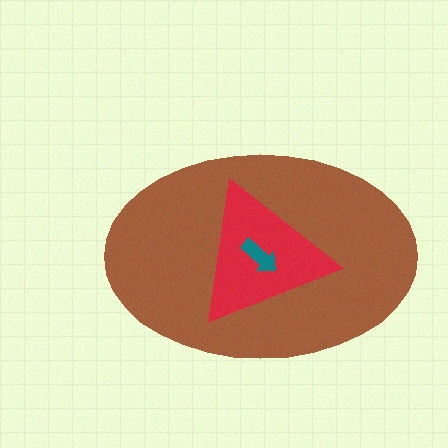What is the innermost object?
The teal arrow.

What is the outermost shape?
The brown ellipse.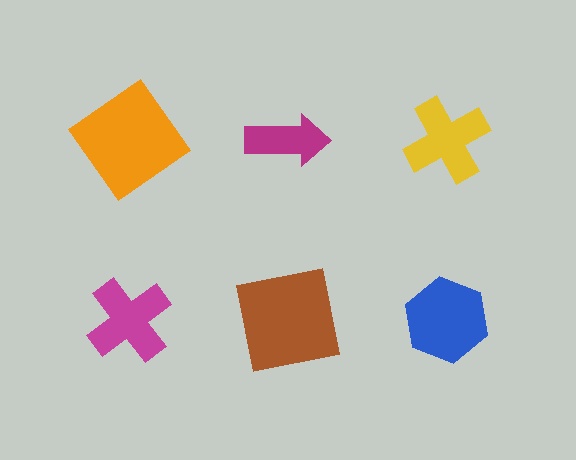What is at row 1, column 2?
A magenta arrow.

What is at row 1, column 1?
An orange diamond.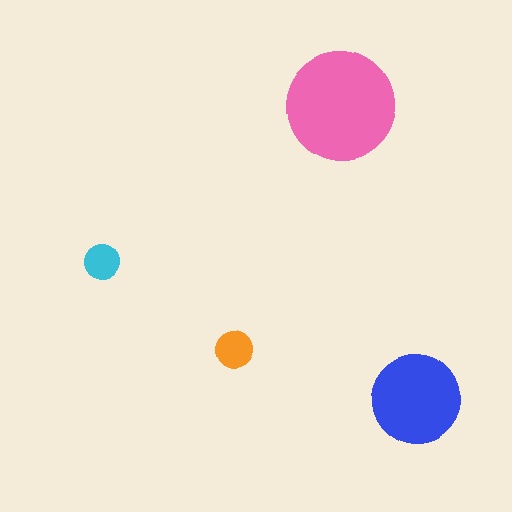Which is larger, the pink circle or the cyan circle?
The pink one.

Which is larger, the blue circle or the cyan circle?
The blue one.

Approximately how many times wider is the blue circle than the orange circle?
About 2.5 times wider.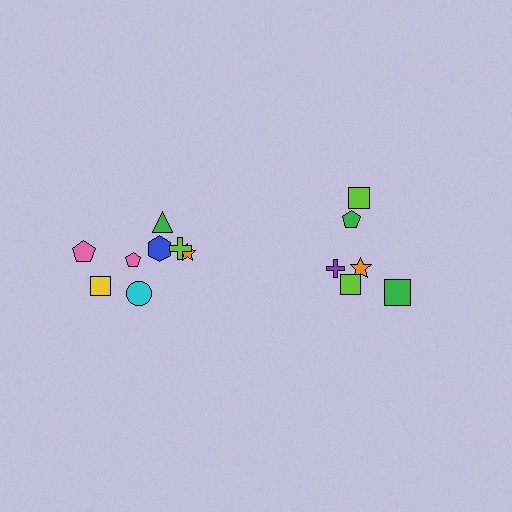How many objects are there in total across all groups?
There are 14 objects.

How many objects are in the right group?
There are 6 objects.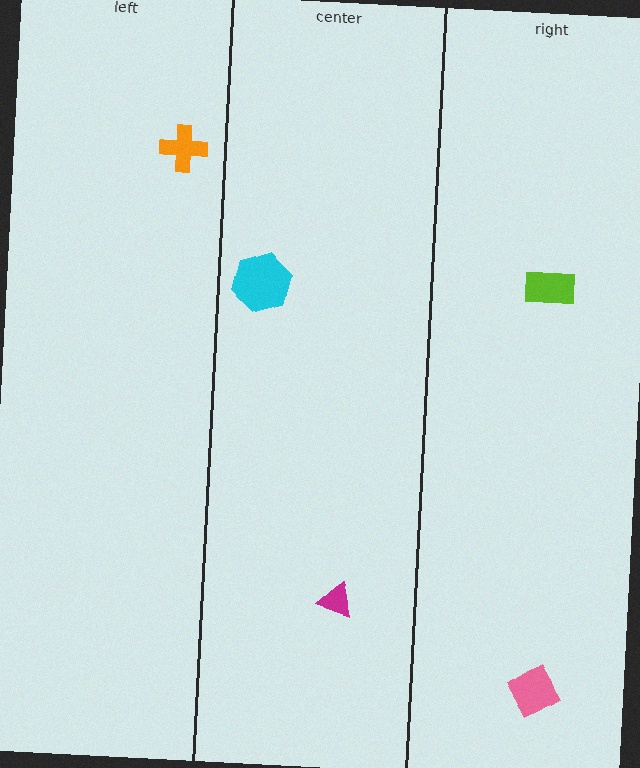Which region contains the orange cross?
The left region.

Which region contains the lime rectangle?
The right region.